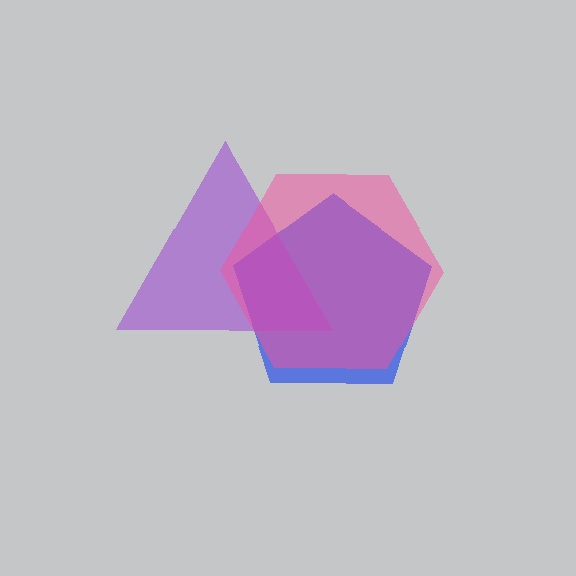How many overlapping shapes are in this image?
There are 3 overlapping shapes in the image.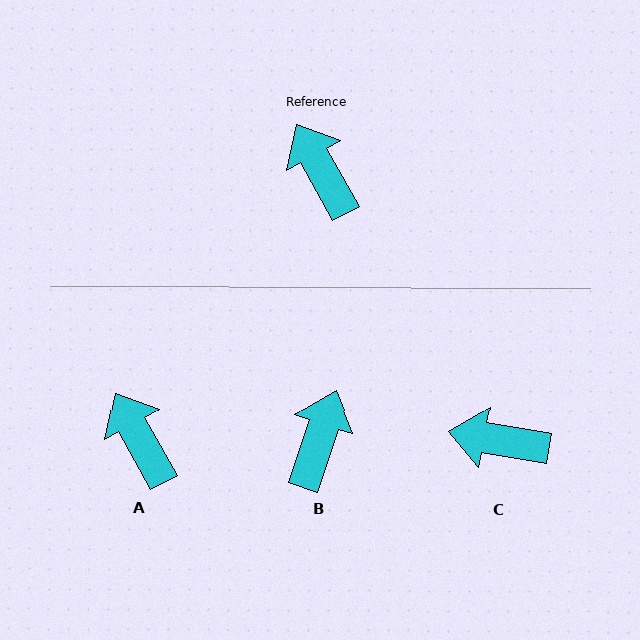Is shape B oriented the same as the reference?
No, it is off by about 47 degrees.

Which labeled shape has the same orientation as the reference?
A.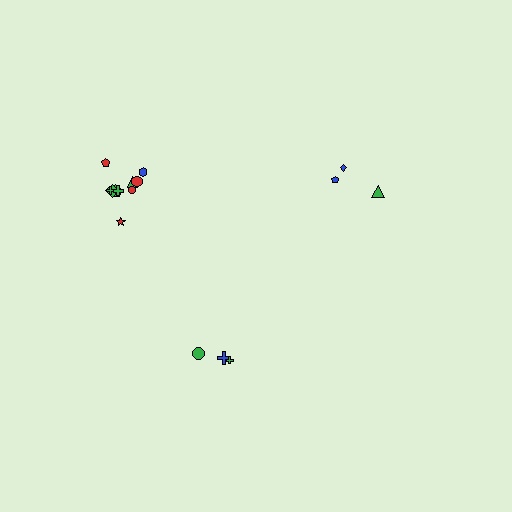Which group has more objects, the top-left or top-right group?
The top-left group.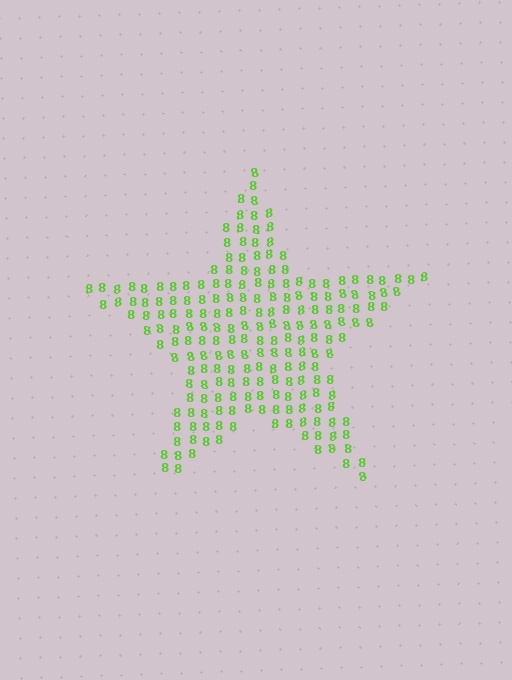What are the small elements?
The small elements are digit 8's.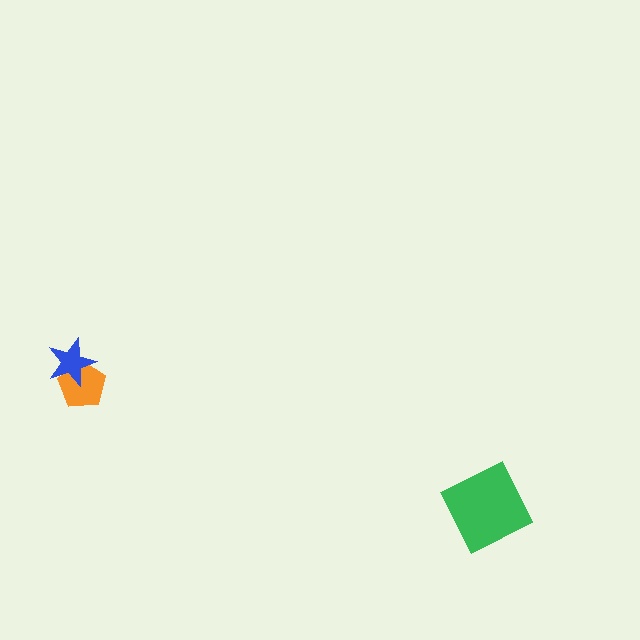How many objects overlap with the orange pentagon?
1 object overlaps with the orange pentagon.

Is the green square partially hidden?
No, no other shape covers it.